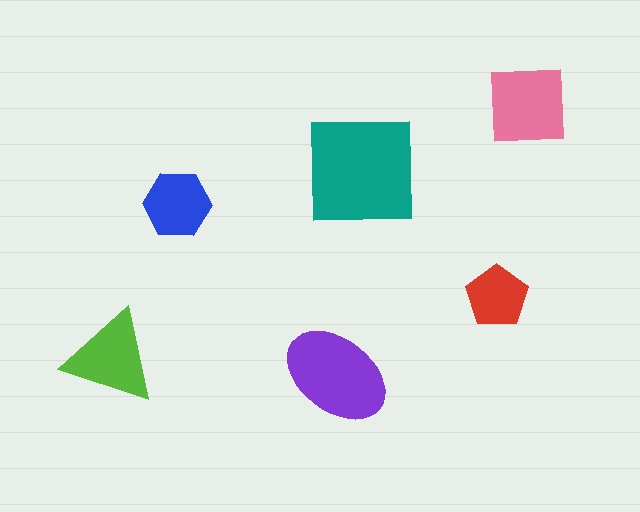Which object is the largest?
The teal square.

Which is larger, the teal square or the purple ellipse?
The teal square.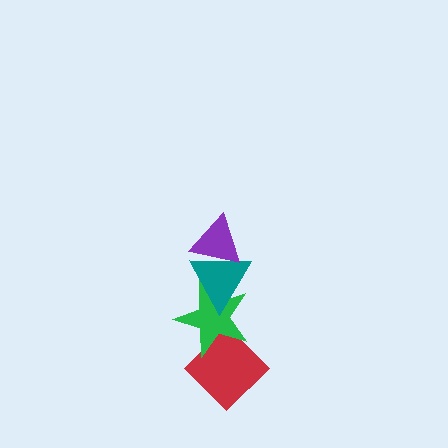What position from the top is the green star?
The green star is 3rd from the top.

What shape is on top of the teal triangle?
The purple triangle is on top of the teal triangle.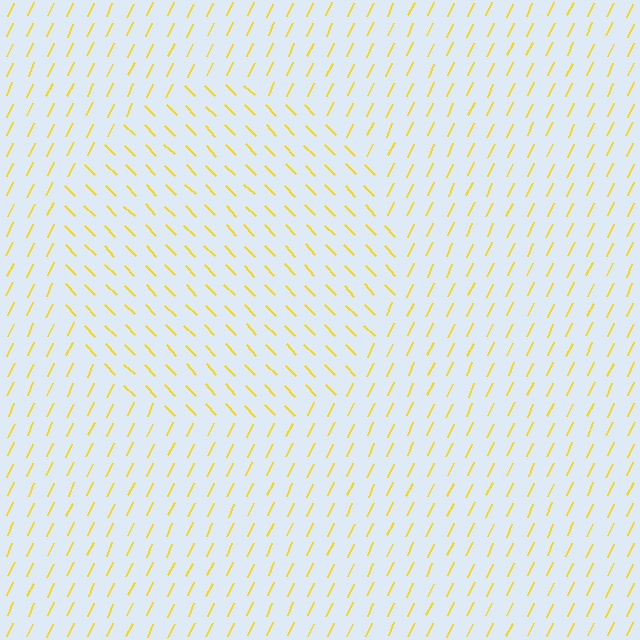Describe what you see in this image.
The image is filled with small yellow line segments. A circle region in the image has lines oriented differently from the surrounding lines, creating a visible texture boundary.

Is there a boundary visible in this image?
Yes, there is a texture boundary formed by a change in line orientation.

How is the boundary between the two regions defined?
The boundary is defined purely by a change in line orientation (approximately 69 degrees difference). All lines are the same color and thickness.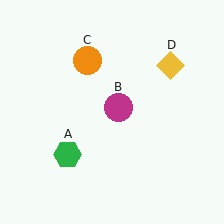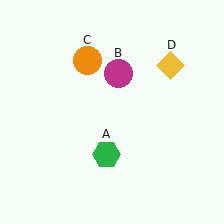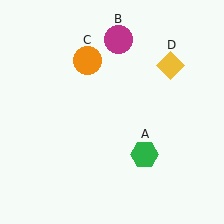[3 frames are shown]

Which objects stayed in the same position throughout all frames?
Orange circle (object C) and yellow diamond (object D) remained stationary.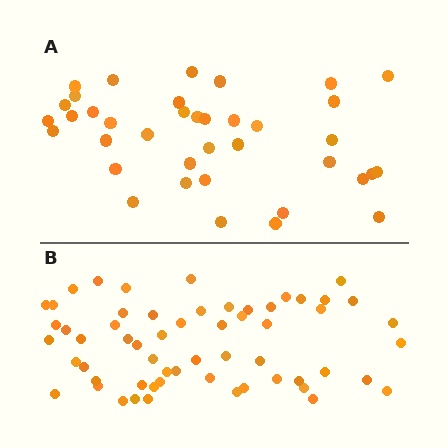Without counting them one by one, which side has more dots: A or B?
Region B (the bottom region) has more dots.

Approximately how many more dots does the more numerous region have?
Region B has approximately 20 more dots than region A.